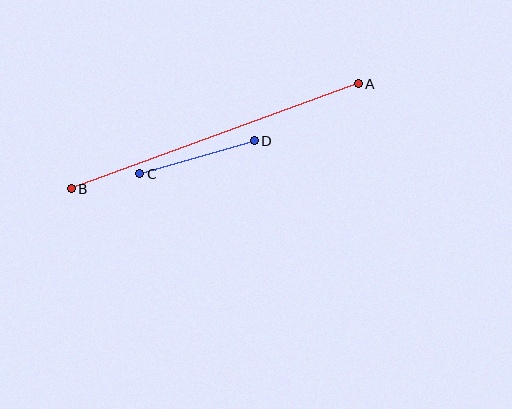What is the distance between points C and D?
The distance is approximately 119 pixels.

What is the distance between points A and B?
The distance is approximately 306 pixels.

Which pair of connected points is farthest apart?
Points A and B are farthest apart.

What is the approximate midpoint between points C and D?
The midpoint is at approximately (197, 157) pixels.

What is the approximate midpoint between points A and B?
The midpoint is at approximately (215, 136) pixels.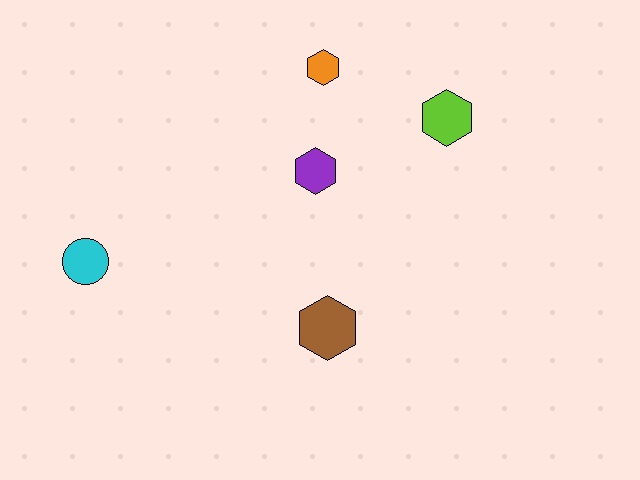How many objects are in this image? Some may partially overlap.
There are 5 objects.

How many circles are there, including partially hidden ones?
There is 1 circle.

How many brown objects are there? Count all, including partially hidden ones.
There is 1 brown object.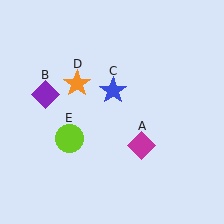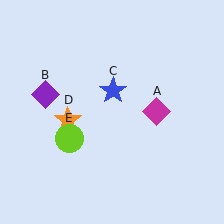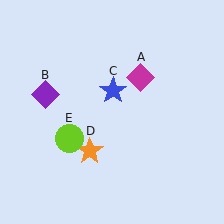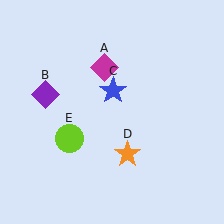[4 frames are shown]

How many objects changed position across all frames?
2 objects changed position: magenta diamond (object A), orange star (object D).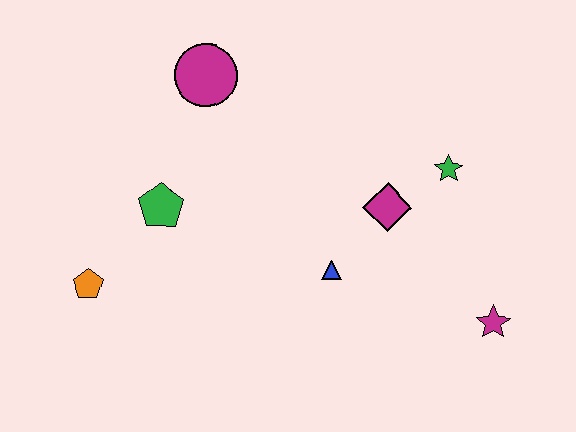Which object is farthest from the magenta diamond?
The orange pentagon is farthest from the magenta diamond.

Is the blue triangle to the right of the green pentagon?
Yes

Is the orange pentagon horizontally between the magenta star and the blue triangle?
No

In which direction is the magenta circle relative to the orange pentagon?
The magenta circle is above the orange pentagon.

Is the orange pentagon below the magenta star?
No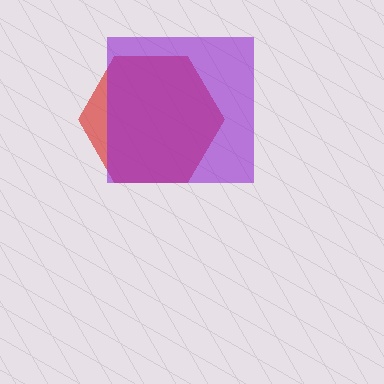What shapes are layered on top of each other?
The layered shapes are: a red hexagon, a purple square.